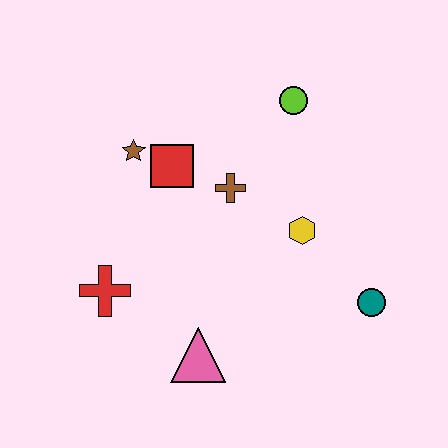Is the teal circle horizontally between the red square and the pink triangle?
No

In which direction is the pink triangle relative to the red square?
The pink triangle is below the red square.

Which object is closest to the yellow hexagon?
The brown cross is closest to the yellow hexagon.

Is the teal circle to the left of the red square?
No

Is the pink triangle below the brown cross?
Yes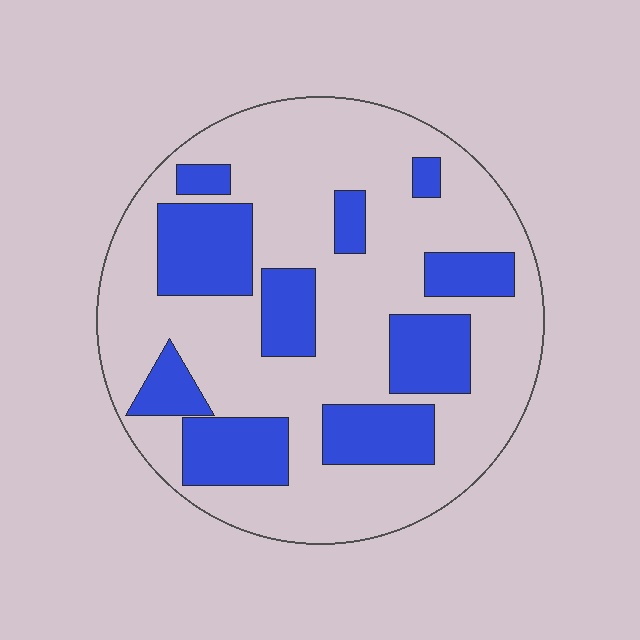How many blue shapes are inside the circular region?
10.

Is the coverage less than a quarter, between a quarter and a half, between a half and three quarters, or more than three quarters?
Between a quarter and a half.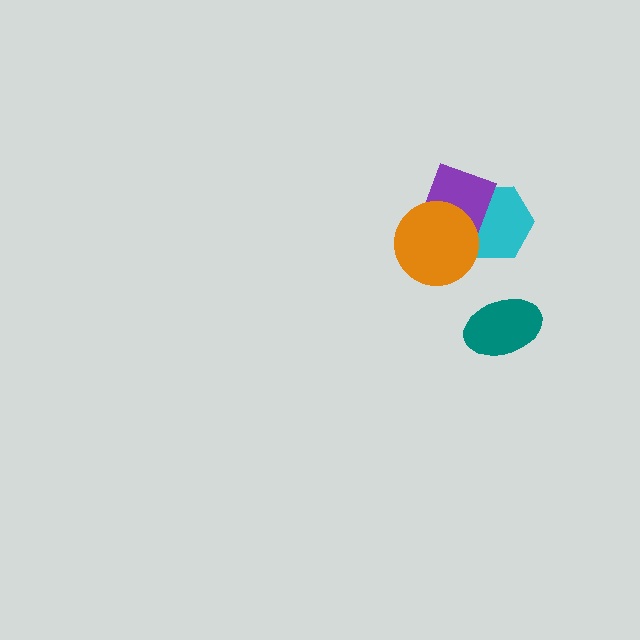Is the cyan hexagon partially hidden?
Yes, it is partially covered by another shape.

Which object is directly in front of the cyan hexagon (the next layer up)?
The purple diamond is directly in front of the cyan hexagon.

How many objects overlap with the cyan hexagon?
2 objects overlap with the cyan hexagon.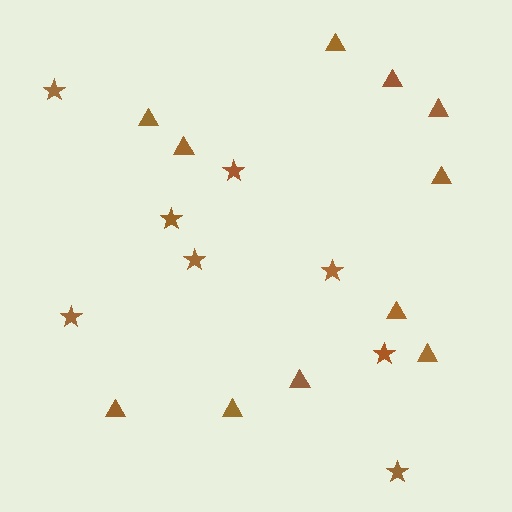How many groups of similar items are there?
There are 2 groups: one group of stars (8) and one group of triangles (11).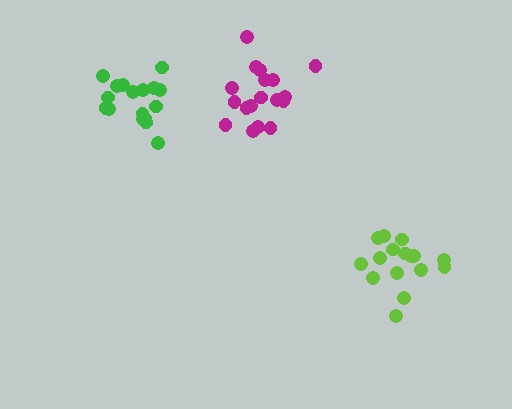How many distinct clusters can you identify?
There are 3 distinct clusters.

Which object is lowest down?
The lime cluster is bottommost.